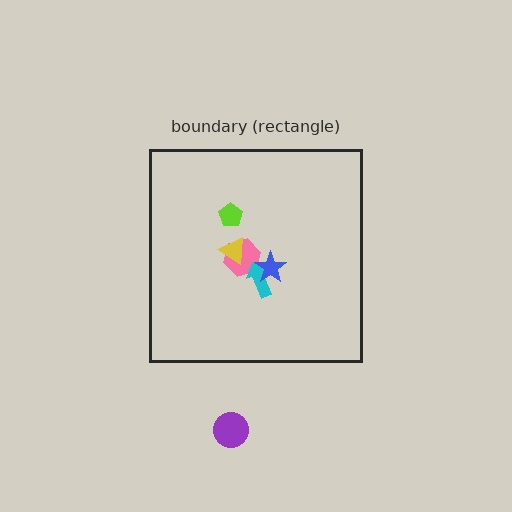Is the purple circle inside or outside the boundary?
Outside.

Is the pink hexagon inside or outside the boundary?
Inside.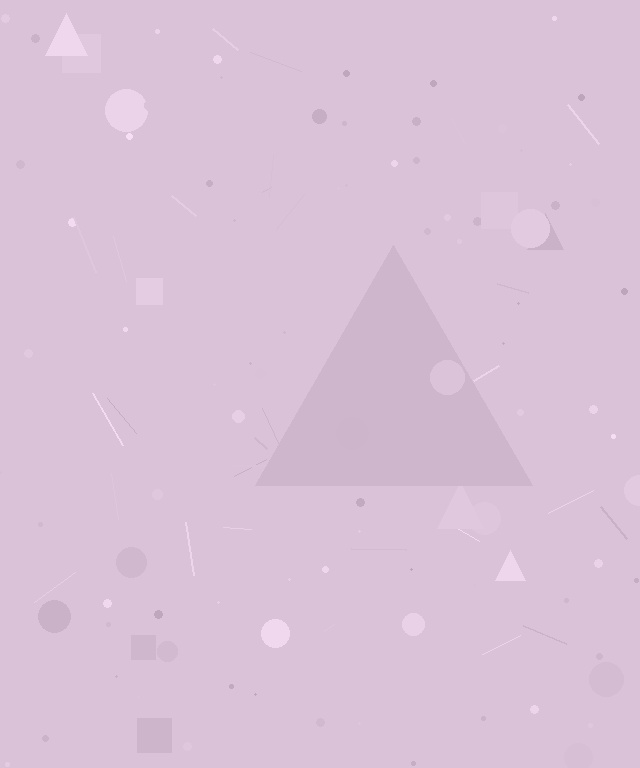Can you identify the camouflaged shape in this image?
The camouflaged shape is a triangle.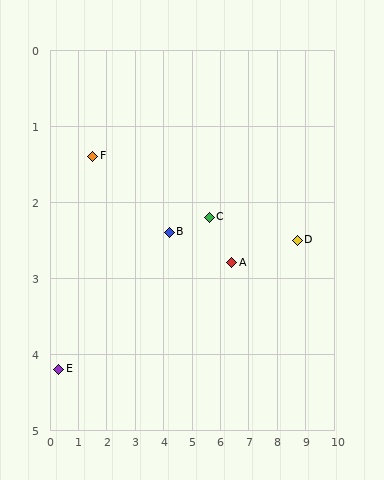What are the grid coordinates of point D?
Point D is at approximately (8.7, 2.5).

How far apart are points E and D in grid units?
Points E and D are about 8.6 grid units apart.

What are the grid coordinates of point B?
Point B is at approximately (4.2, 2.4).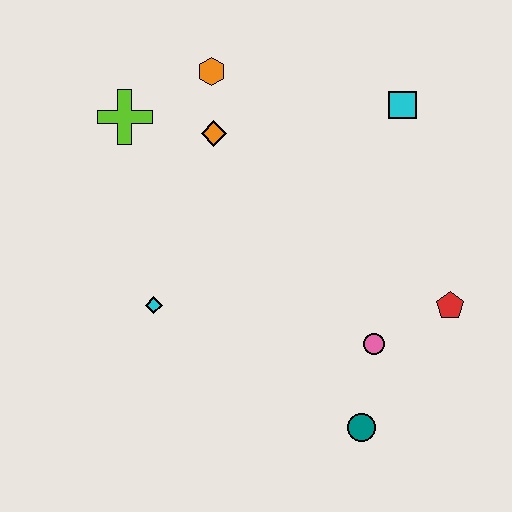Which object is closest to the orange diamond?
The orange hexagon is closest to the orange diamond.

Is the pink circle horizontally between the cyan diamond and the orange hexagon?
No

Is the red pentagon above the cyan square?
No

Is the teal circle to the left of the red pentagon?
Yes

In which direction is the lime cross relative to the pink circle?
The lime cross is to the left of the pink circle.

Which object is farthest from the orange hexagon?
The teal circle is farthest from the orange hexagon.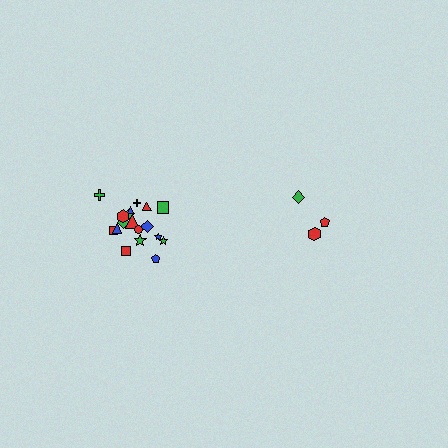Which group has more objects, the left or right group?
The left group.